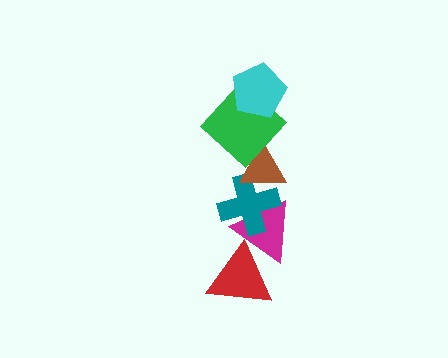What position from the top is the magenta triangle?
The magenta triangle is 5th from the top.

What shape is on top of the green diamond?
The cyan pentagon is on top of the green diamond.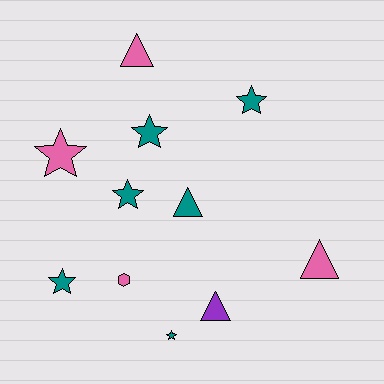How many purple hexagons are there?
There are no purple hexagons.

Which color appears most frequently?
Teal, with 6 objects.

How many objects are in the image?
There are 11 objects.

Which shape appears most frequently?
Star, with 6 objects.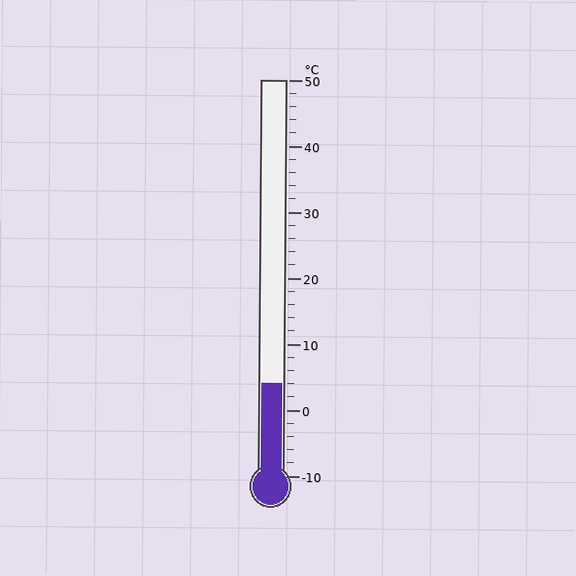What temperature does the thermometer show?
The thermometer shows approximately 4°C.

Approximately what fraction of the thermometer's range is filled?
The thermometer is filled to approximately 25% of its range.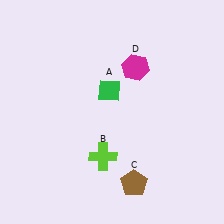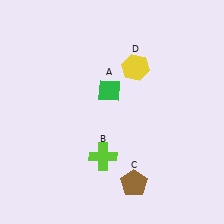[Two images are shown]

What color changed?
The hexagon (D) changed from magenta in Image 1 to yellow in Image 2.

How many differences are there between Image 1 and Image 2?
There is 1 difference between the two images.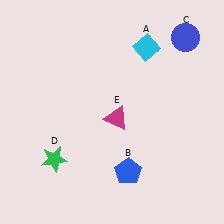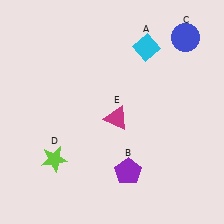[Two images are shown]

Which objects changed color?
B changed from blue to purple. D changed from green to lime.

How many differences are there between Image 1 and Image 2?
There are 2 differences between the two images.